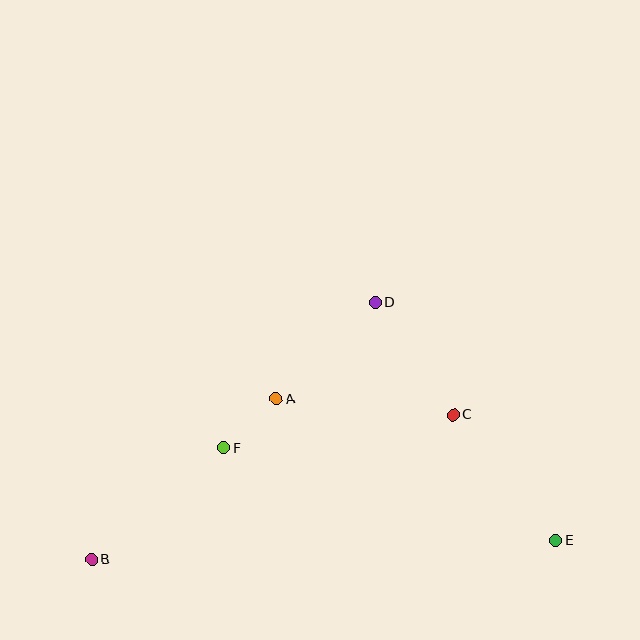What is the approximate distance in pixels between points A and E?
The distance between A and E is approximately 314 pixels.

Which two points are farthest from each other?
Points B and E are farthest from each other.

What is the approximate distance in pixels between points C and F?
The distance between C and F is approximately 231 pixels.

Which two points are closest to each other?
Points A and F are closest to each other.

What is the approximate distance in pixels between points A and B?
The distance between A and B is approximately 245 pixels.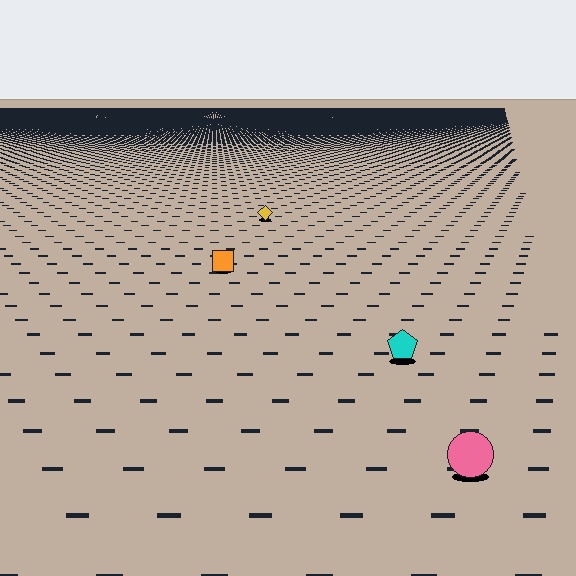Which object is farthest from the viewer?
The yellow diamond is farthest from the viewer. It appears smaller and the ground texture around it is denser.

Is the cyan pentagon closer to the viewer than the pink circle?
No. The pink circle is closer — you can tell from the texture gradient: the ground texture is coarser near it.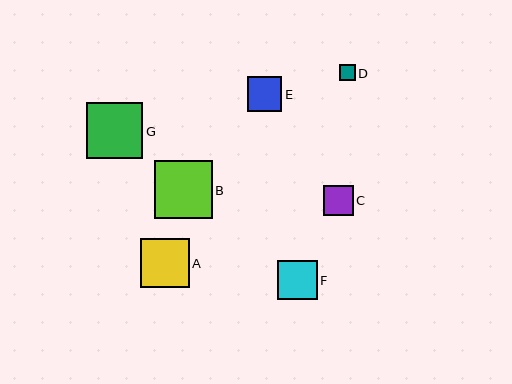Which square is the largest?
Square B is the largest with a size of approximately 58 pixels.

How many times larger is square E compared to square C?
Square E is approximately 1.2 times the size of square C.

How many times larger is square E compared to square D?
Square E is approximately 2.3 times the size of square D.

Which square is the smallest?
Square D is the smallest with a size of approximately 15 pixels.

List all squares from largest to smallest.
From largest to smallest: B, G, A, F, E, C, D.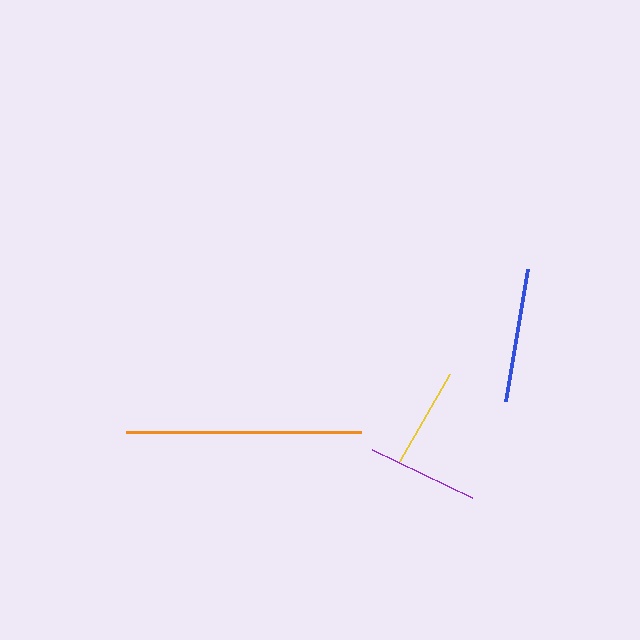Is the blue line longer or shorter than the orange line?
The orange line is longer than the blue line.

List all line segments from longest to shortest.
From longest to shortest: orange, blue, purple, yellow.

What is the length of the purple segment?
The purple segment is approximately 111 pixels long.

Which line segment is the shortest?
The yellow line is the shortest at approximately 101 pixels.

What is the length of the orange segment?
The orange segment is approximately 236 pixels long.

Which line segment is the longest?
The orange line is the longest at approximately 236 pixels.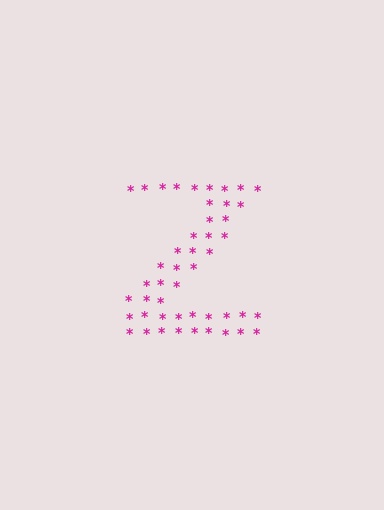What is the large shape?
The large shape is the letter Z.